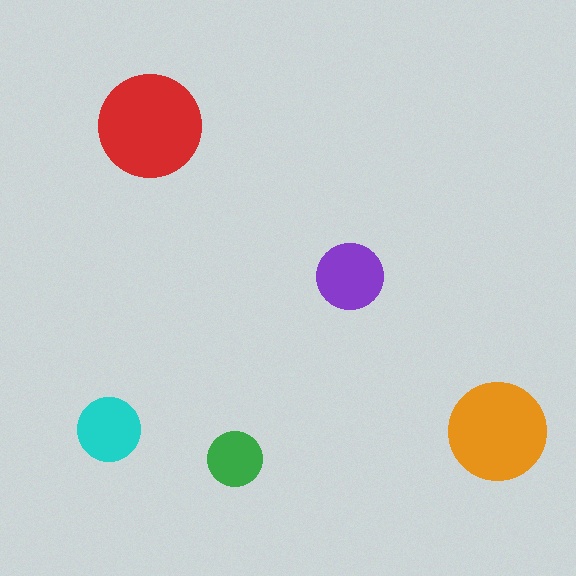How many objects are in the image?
There are 5 objects in the image.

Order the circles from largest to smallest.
the red one, the orange one, the purple one, the cyan one, the green one.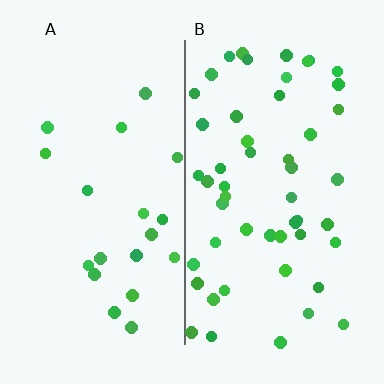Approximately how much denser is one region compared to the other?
Approximately 2.5× — region B over region A.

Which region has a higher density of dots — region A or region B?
B (the right).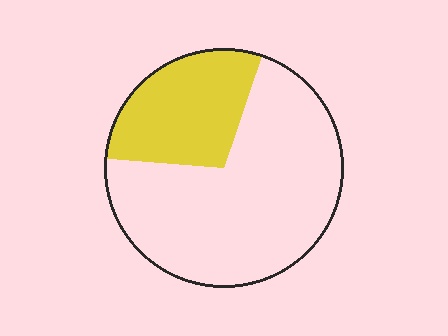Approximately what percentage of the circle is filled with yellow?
Approximately 30%.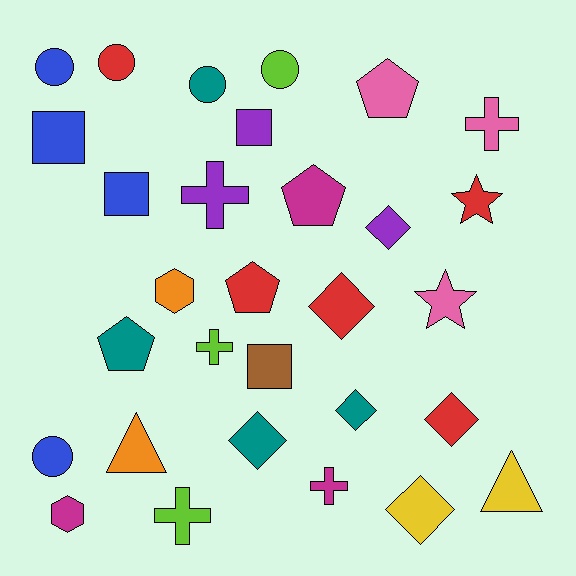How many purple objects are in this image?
There are 3 purple objects.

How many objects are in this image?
There are 30 objects.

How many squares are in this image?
There are 4 squares.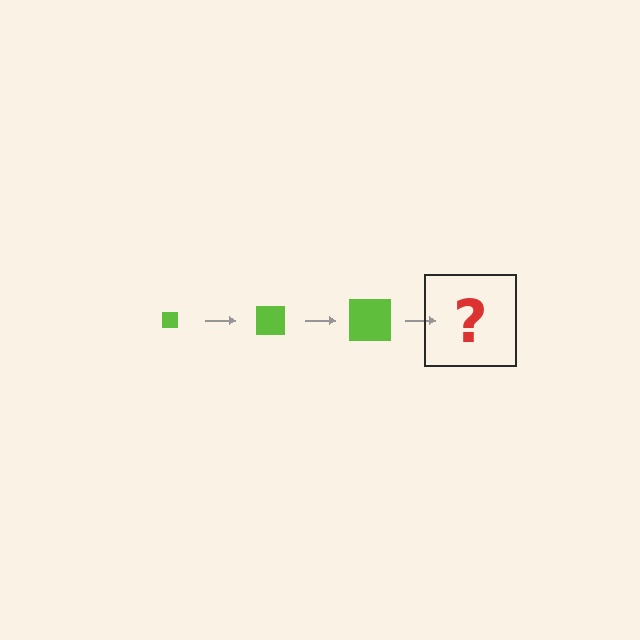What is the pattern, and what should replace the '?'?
The pattern is that the square gets progressively larger each step. The '?' should be a lime square, larger than the previous one.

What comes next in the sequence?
The next element should be a lime square, larger than the previous one.